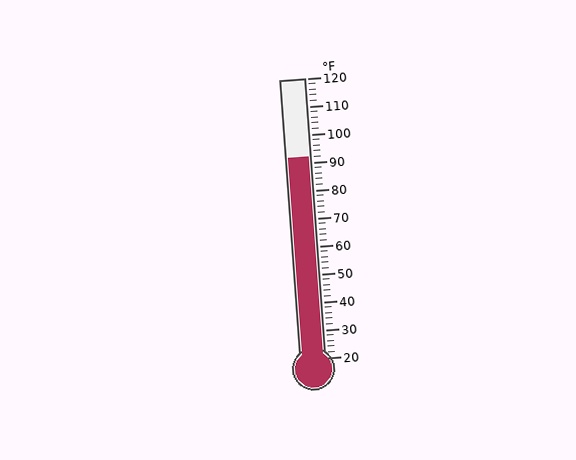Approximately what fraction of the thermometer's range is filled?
The thermometer is filled to approximately 70% of its range.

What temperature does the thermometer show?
The thermometer shows approximately 92°F.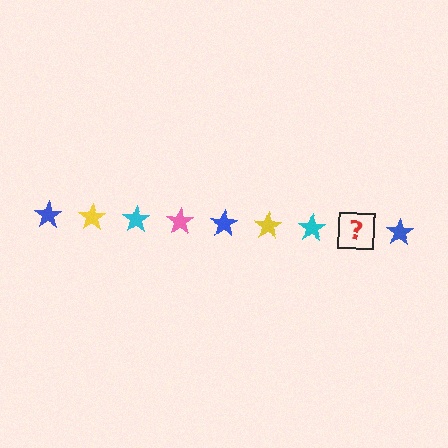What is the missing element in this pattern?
The missing element is a pink star.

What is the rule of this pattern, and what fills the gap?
The rule is that the pattern cycles through blue, yellow, cyan, pink stars. The gap should be filled with a pink star.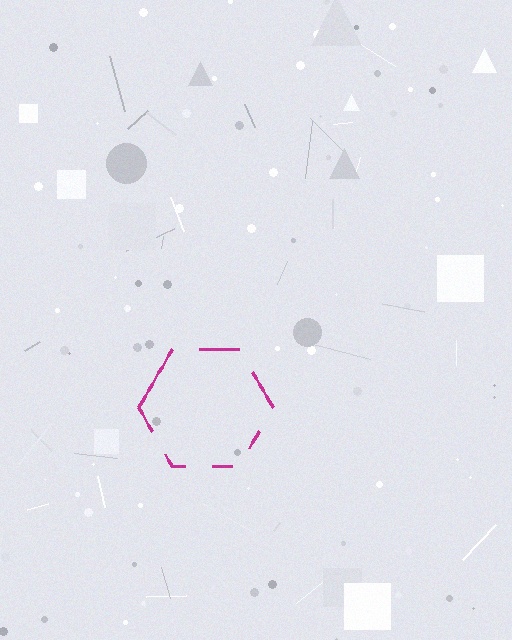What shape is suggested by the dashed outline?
The dashed outline suggests a hexagon.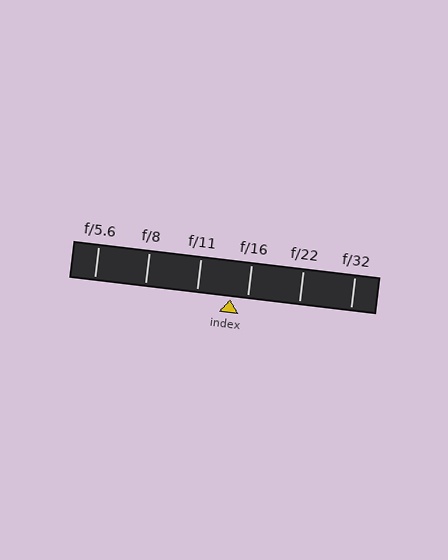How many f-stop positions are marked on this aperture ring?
There are 6 f-stop positions marked.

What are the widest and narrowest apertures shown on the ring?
The widest aperture shown is f/5.6 and the narrowest is f/32.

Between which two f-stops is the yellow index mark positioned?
The index mark is between f/11 and f/16.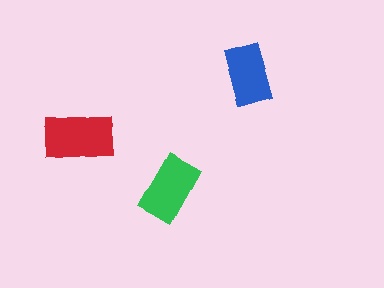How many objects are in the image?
There are 3 objects in the image.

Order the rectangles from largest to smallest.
the red one, the green one, the blue one.